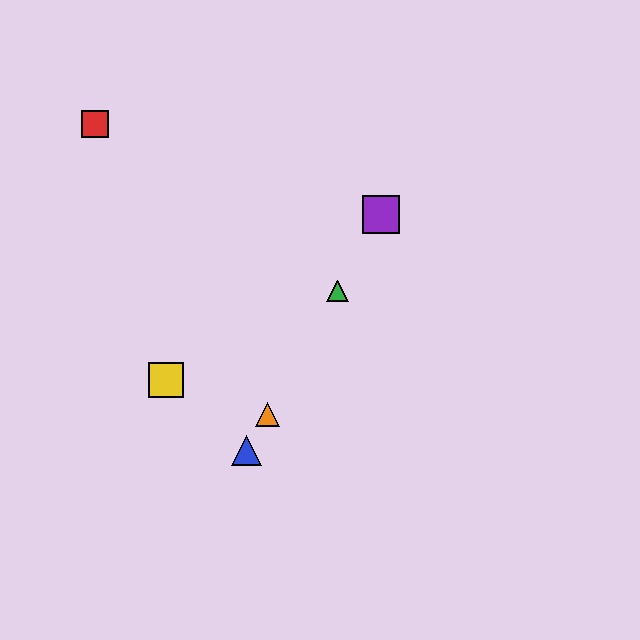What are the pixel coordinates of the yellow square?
The yellow square is at (166, 380).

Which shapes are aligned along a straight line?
The blue triangle, the green triangle, the purple square, the orange triangle are aligned along a straight line.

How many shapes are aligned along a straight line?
4 shapes (the blue triangle, the green triangle, the purple square, the orange triangle) are aligned along a straight line.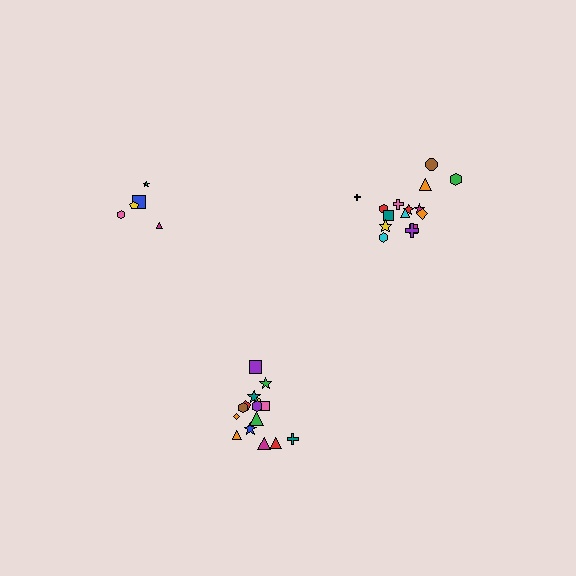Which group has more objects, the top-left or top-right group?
The top-right group.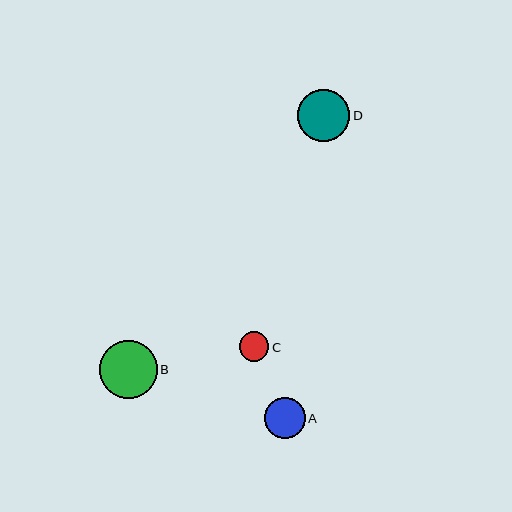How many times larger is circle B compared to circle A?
Circle B is approximately 1.4 times the size of circle A.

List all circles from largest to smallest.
From largest to smallest: B, D, A, C.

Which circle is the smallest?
Circle C is the smallest with a size of approximately 29 pixels.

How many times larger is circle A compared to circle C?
Circle A is approximately 1.4 times the size of circle C.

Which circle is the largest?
Circle B is the largest with a size of approximately 58 pixels.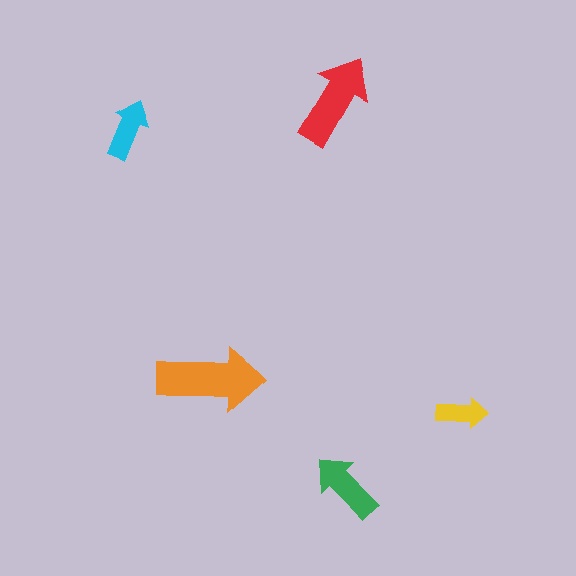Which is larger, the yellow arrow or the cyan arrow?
The cyan one.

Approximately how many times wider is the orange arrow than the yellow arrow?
About 2 times wider.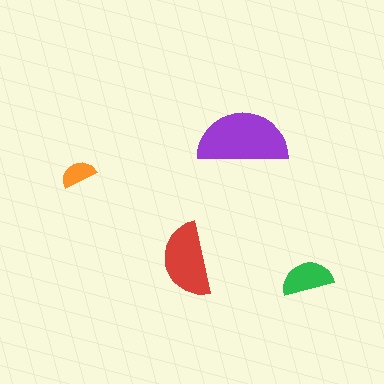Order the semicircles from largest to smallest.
the purple one, the red one, the green one, the orange one.